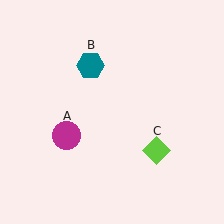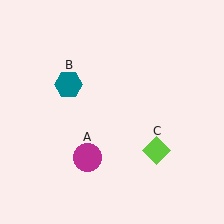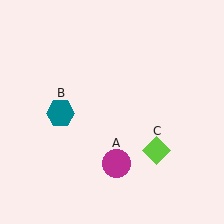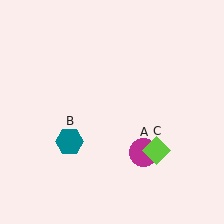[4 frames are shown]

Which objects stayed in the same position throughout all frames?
Lime diamond (object C) remained stationary.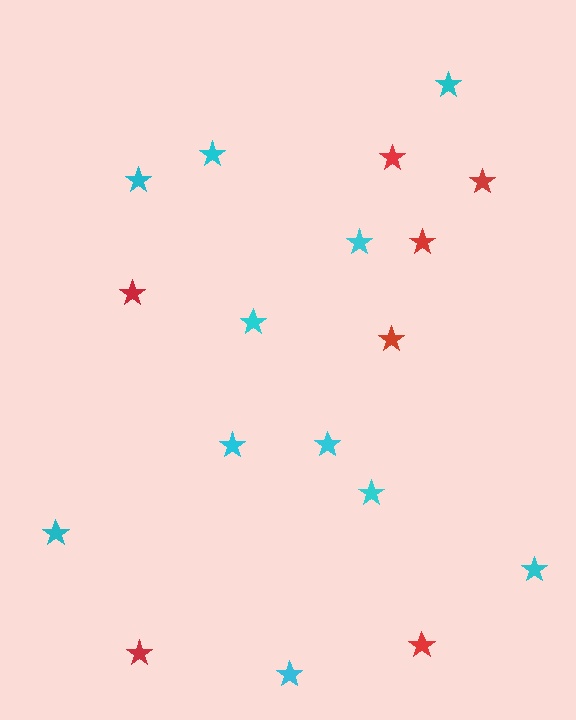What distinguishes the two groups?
There are 2 groups: one group of red stars (7) and one group of cyan stars (11).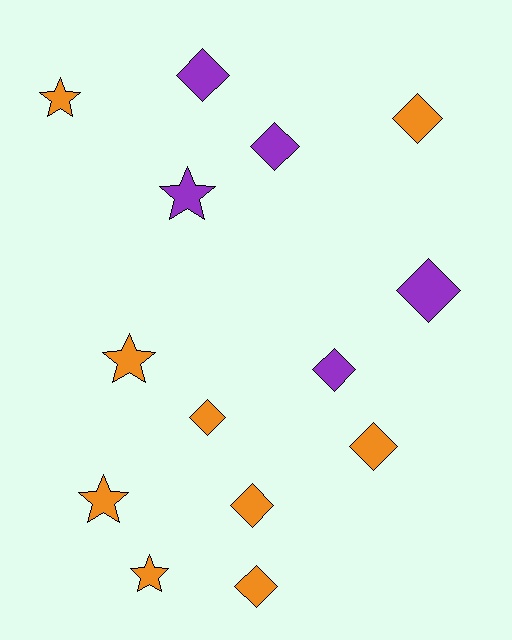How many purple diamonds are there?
There are 4 purple diamonds.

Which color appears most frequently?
Orange, with 9 objects.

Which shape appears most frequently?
Diamond, with 9 objects.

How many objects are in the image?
There are 14 objects.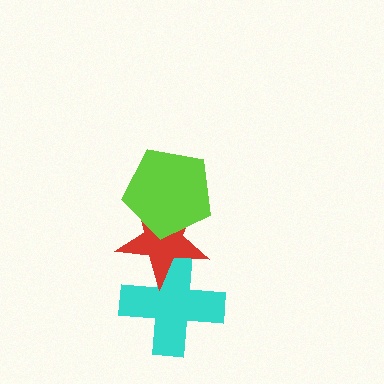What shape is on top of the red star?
The lime pentagon is on top of the red star.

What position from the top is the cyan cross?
The cyan cross is 3rd from the top.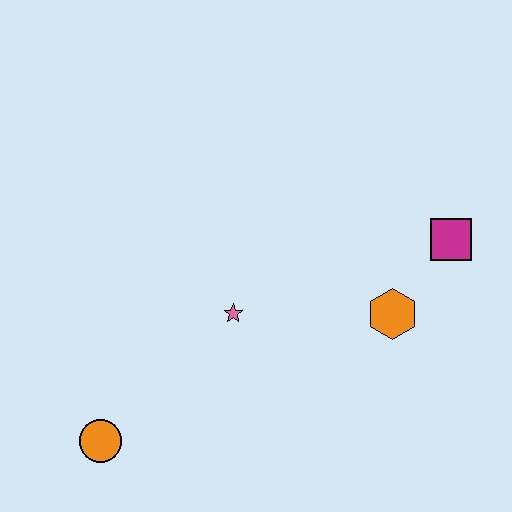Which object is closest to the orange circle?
The pink star is closest to the orange circle.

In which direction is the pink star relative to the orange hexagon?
The pink star is to the left of the orange hexagon.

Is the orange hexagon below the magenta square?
Yes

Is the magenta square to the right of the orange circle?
Yes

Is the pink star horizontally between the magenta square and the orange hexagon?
No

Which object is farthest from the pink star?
The magenta square is farthest from the pink star.